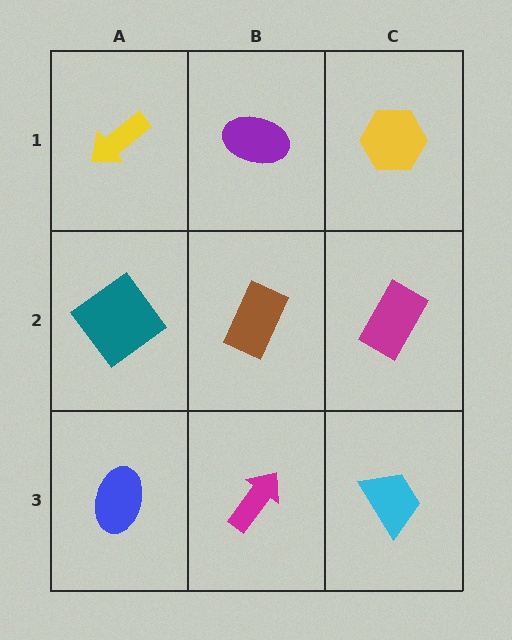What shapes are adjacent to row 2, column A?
A yellow arrow (row 1, column A), a blue ellipse (row 3, column A), a brown rectangle (row 2, column B).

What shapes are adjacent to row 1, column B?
A brown rectangle (row 2, column B), a yellow arrow (row 1, column A), a yellow hexagon (row 1, column C).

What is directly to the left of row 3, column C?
A magenta arrow.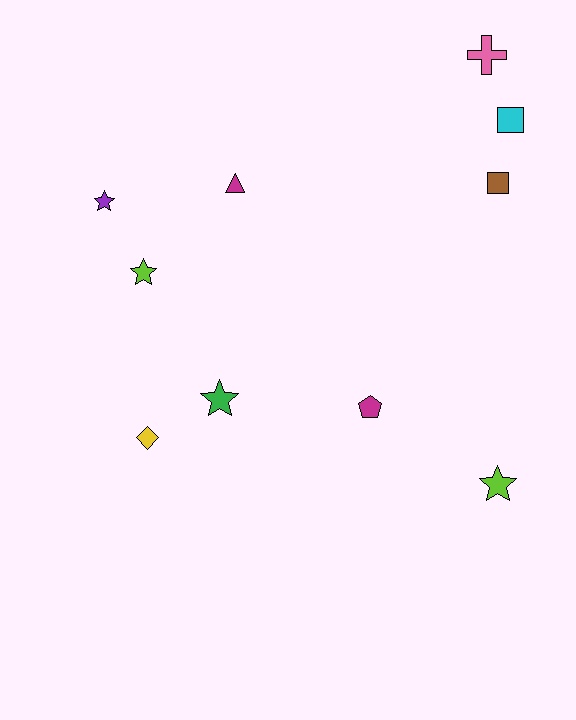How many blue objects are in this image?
There are no blue objects.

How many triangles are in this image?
There is 1 triangle.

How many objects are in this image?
There are 10 objects.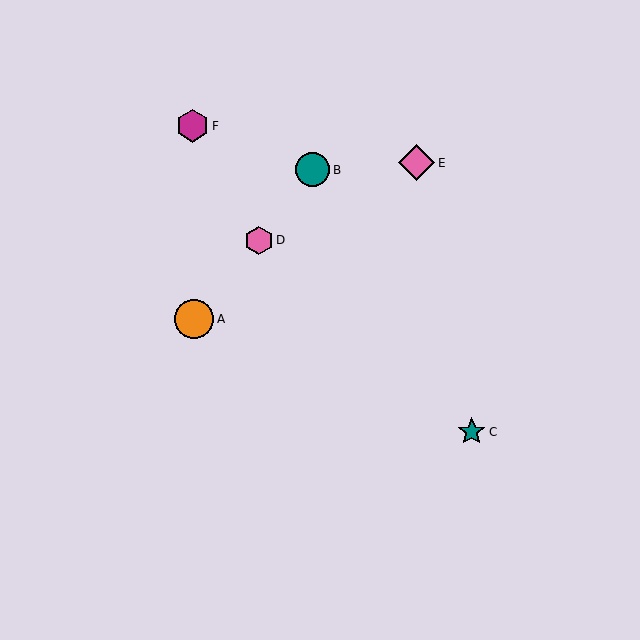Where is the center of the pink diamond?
The center of the pink diamond is at (417, 163).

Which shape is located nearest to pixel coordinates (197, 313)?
The orange circle (labeled A) at (194, 319) is nearest to that location.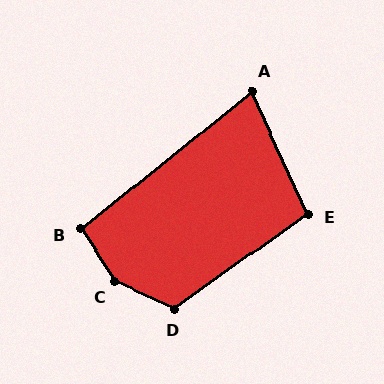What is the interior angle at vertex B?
Approximately 95 degrees (approximately right).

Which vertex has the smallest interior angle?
A, at approximately 75 degrees.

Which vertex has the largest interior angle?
C, at approximately 148 degrees.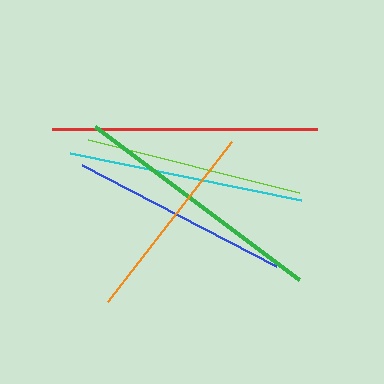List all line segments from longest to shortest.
From longest to shortest: red, green, cyan, blue, lime, orange.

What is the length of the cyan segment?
The cyan segment is approximately 237 pixels long.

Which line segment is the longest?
The red line is the longest at approximately 265 pixels.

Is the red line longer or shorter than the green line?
The red line is longer than the green line.